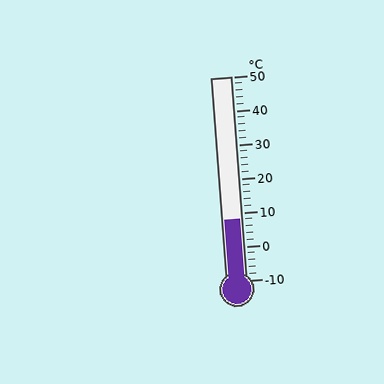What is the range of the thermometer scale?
The thermometer scale ranges from -10°C to 50°C.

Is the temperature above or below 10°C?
The temperature is below 10°C.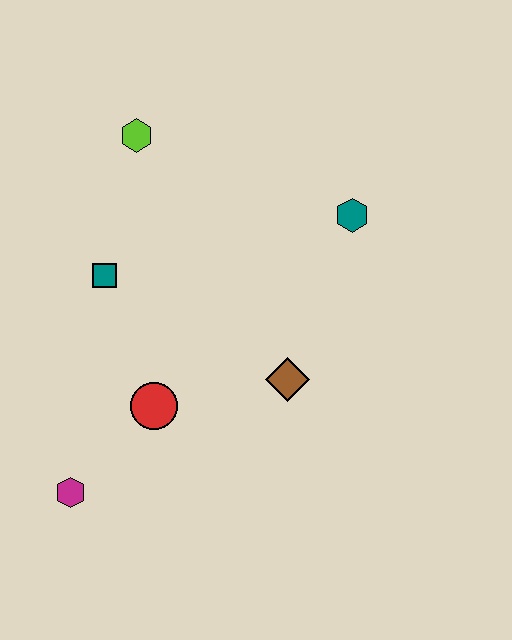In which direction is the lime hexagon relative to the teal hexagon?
The lime hexagon is to the left of the teal hexagon.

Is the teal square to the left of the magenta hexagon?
No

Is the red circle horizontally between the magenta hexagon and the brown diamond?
Yes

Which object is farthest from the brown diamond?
The lime hexagon is farthest from the brown diamond.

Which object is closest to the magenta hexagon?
The red circle is closest to the magenta hexagon.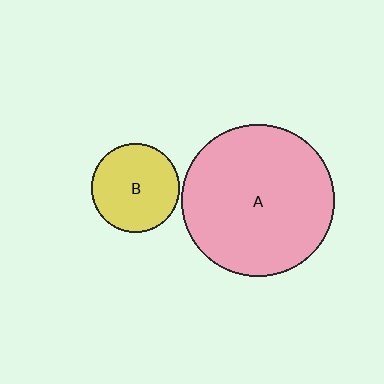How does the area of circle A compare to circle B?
Approximately 2.9 times.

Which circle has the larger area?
Circle A (pink).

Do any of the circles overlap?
No, none of the circles overlap.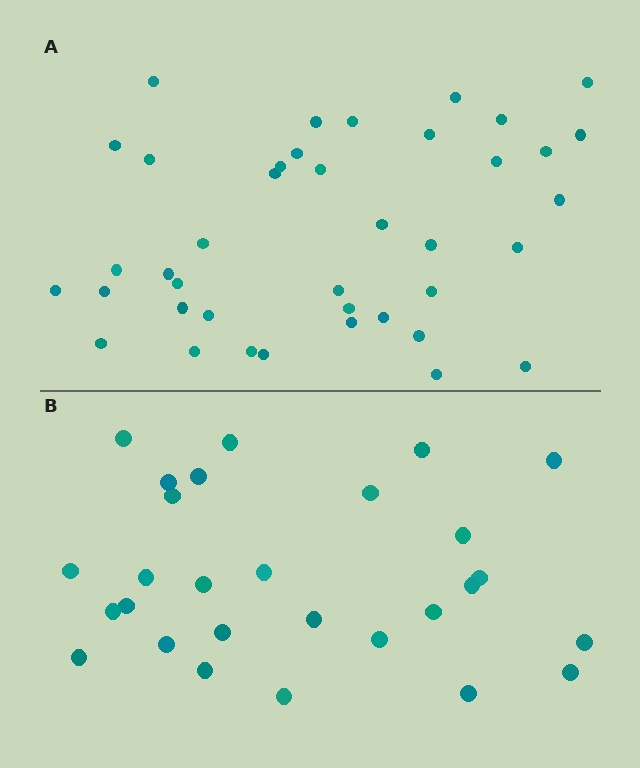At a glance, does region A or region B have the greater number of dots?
Region A (the top region) has more dots.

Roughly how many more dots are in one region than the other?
Region A has roughly 12 or so more dots than region B.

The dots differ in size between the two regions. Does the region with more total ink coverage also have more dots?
No. Region B has more total ink coverage because its dots are larger, but region A actually contains more individual dots. Total area can be misleading — the number of items is what matters here.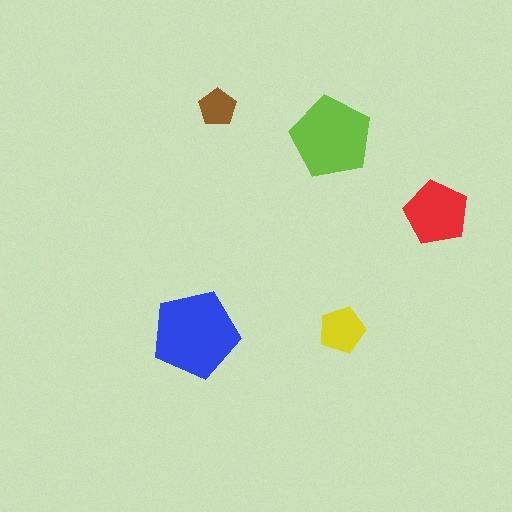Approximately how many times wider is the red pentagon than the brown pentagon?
About 1.5 times wider.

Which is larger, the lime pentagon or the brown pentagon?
The lime one.